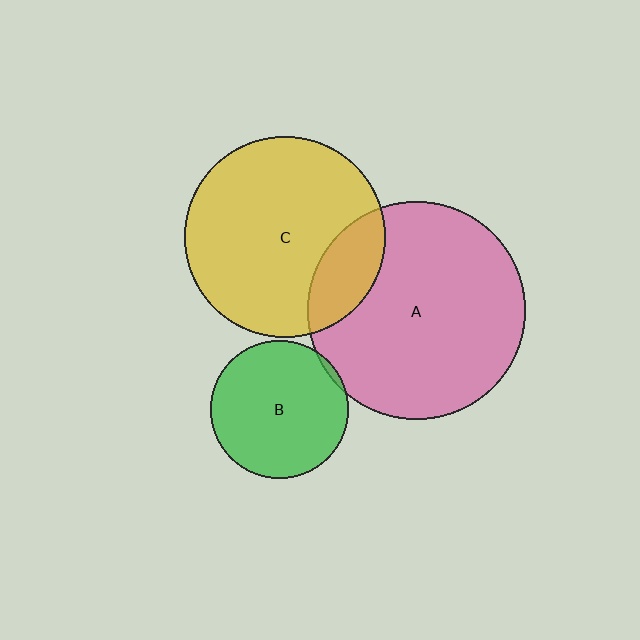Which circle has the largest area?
Circle A (pink).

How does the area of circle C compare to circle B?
Approximately 2.1 times.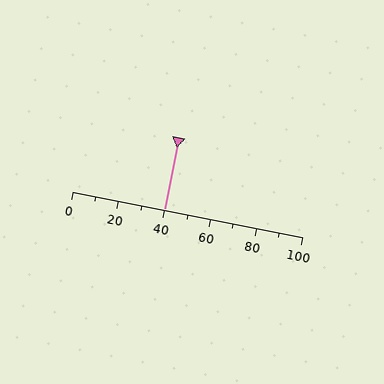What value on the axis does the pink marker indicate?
The marker indicates approximately 40.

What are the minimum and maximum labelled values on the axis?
The axis runs from 0 to 100.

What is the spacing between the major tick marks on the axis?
The major ticks are spaced 20 apart.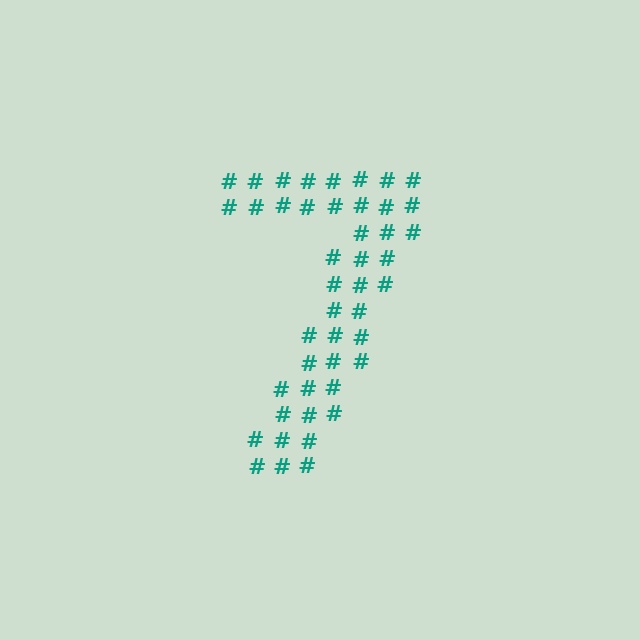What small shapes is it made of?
It is made of small hash symbols.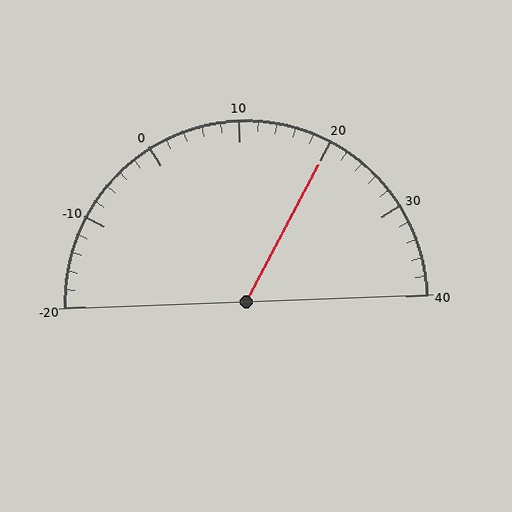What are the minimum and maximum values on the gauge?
The gauge ranges from -20 to 40.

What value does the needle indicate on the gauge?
The needle indicates approximately 20.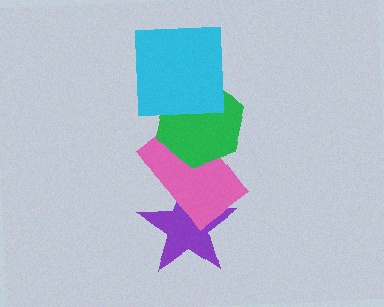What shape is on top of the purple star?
The pink rectangle is on top of the purple star.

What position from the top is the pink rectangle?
The pink rectangle is 3rd from the top.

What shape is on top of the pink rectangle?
The green hexagon is on top of the pink rectangle.